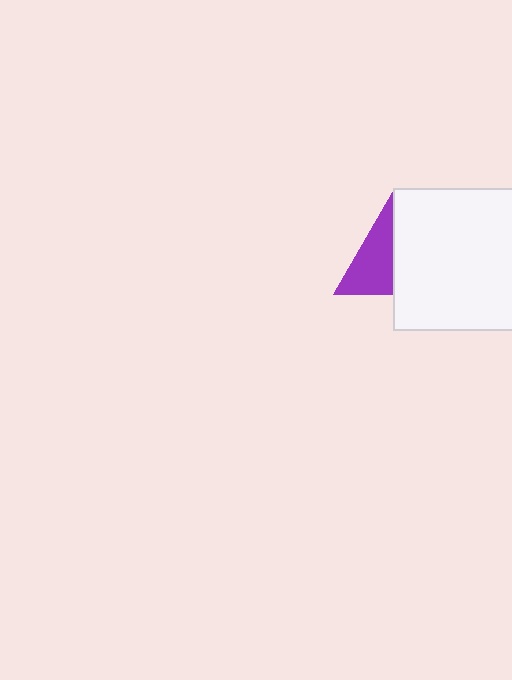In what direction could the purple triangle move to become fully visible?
The purple triangle could move left. That would shift it out from behind the white square entirely.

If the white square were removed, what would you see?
You would see the complete purple triangle.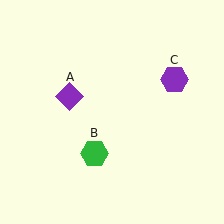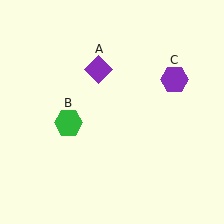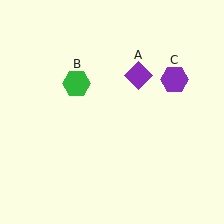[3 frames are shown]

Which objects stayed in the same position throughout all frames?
Purple hexagon (object C) remained stationary.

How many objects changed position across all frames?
2 objects changed position: purple diamond (object A), green hexagon (object B).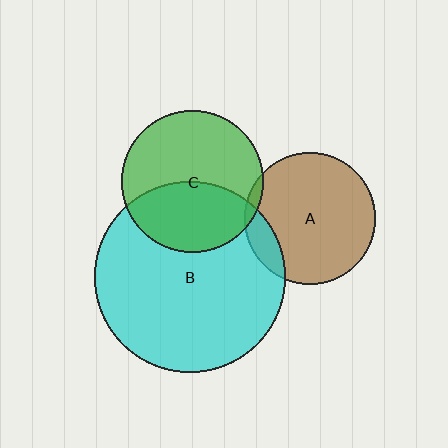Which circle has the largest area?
Circle B (cyan).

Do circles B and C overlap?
Yes.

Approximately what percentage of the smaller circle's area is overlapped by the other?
Approximately 40%.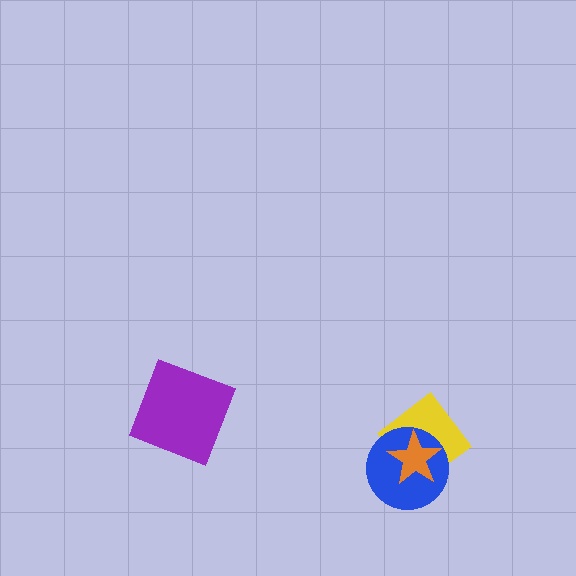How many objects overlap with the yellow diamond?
2 objects overlap with the yellow diamond.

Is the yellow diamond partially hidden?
Yes, it is partially covered by another shape.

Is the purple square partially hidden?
No, no other shape covers it.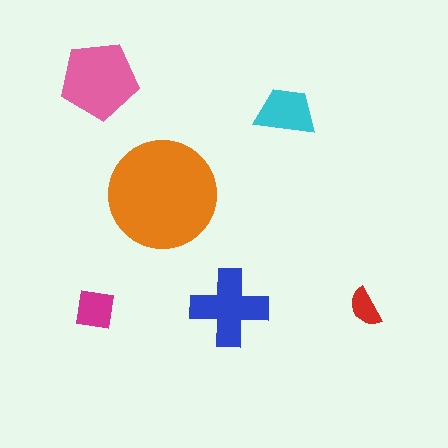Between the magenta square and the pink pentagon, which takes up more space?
The pink pentagon.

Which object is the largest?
The orange circle.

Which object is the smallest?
The red semicircle.